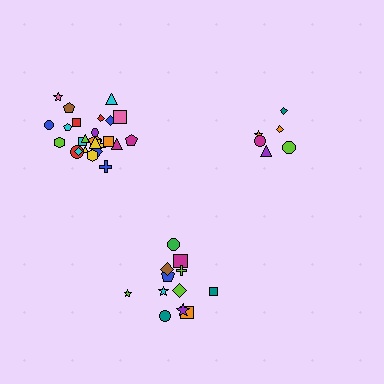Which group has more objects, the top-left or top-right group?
The top-left group.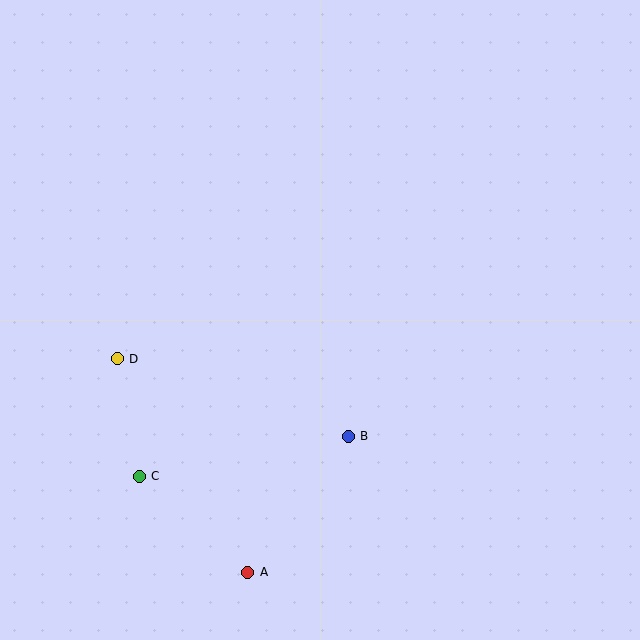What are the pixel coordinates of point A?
Point A is at (248, 572).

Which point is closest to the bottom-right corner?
Point B is closest to the bottom-right corner.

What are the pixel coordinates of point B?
Point B is at (348, 436).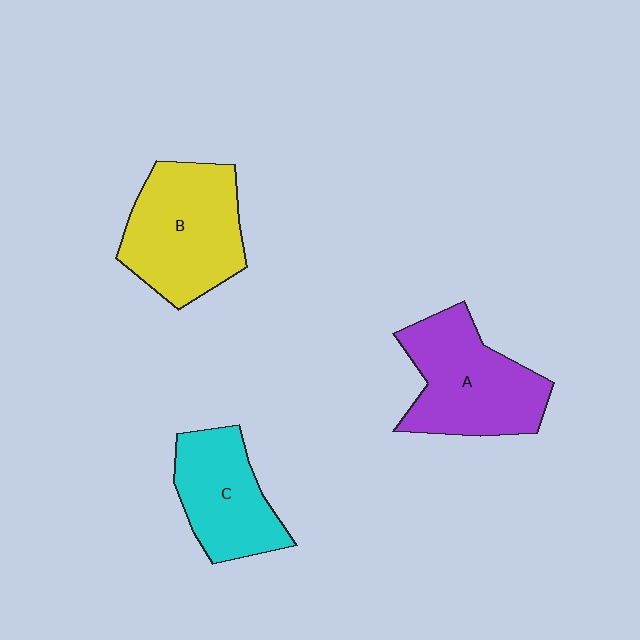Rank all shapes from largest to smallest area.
From largest to smallest: B (yellow), A (purple), C (cyan).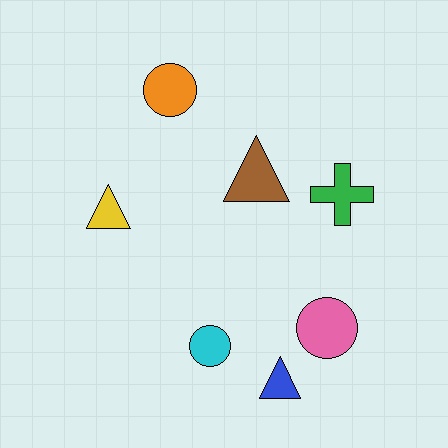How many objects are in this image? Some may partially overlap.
There are 7 objects.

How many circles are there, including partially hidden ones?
There are 3 circles.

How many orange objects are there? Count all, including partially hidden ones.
There is 1 orange object.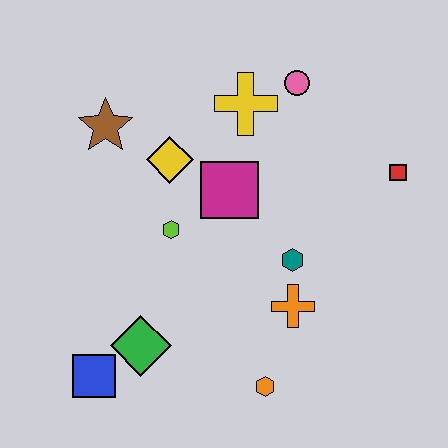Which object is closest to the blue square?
The green diamond is closest to the blue square.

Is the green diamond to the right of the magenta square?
No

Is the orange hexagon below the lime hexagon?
Yes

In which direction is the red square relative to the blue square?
The red square is to the right of the blue square.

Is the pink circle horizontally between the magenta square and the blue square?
No